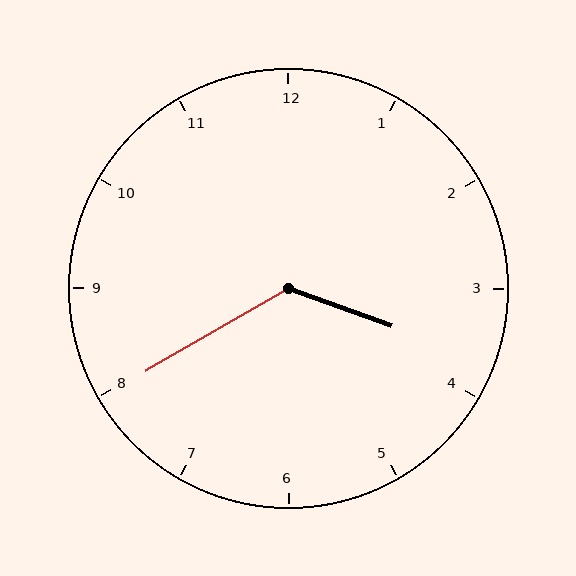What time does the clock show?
3:40.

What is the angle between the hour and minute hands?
Approximately 130 degrees.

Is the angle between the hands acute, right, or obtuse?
It is obtuse.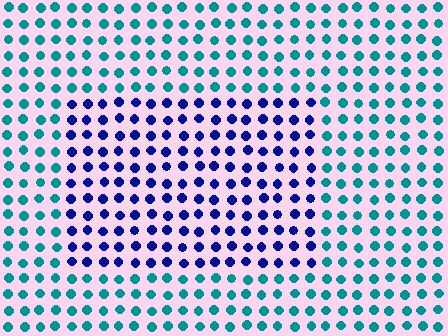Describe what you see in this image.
The image is filled with small teal elements in a uniform arrangement. A rectangle-shaped region is visible where the elements are tinted to a slightly different hue, forming a subtle color boundary.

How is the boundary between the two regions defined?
The boundary is defined purely by a slight shift in hue (about 53 degrees). Spacing, size, and orientation are identical on both sides.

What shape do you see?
I see a rectangle.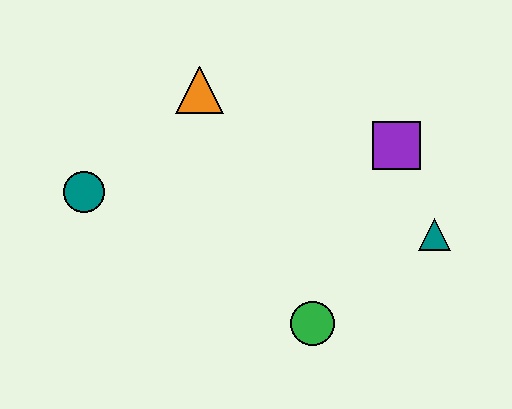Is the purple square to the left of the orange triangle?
No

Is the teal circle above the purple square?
No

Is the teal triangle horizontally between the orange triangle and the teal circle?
No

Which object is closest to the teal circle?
The orange triangle is closest to the teal circle.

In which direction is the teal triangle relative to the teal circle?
The teal triangle is to the right of the teal circle.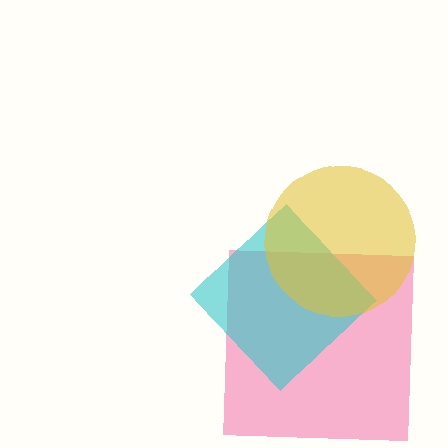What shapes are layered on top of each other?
The layered shapes are: a pink square, a cyan diamond, a yellow circle.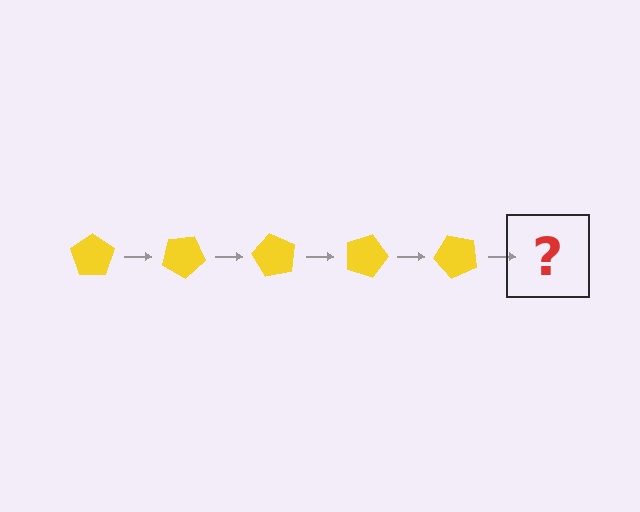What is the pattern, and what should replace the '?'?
The pattern is that the pentagon rotates 30 degrees each step. The '?' should be a yellow pentagon rotated 150 degrees.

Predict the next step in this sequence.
The next step is a yellow pentagon rotated 150 degrees.